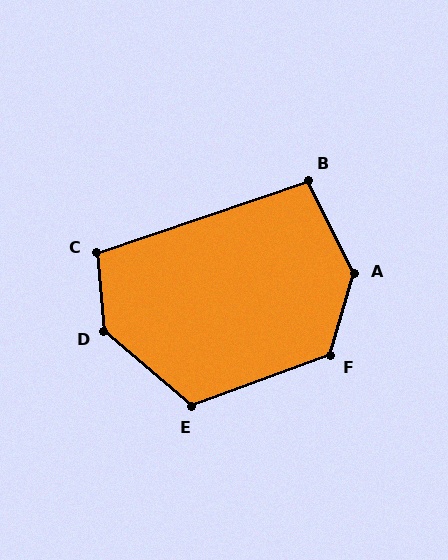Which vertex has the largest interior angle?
A, at approximately 138 degrees.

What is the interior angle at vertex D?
Approximately 136 degrees (obtuse).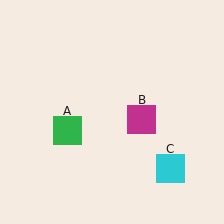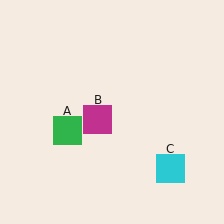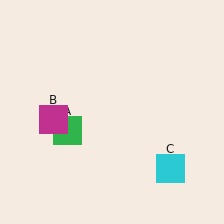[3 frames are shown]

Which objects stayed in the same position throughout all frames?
Green square (object A) and cyan square (object C) remained stationary.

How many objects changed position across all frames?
1 object changed position: magenta square (object B).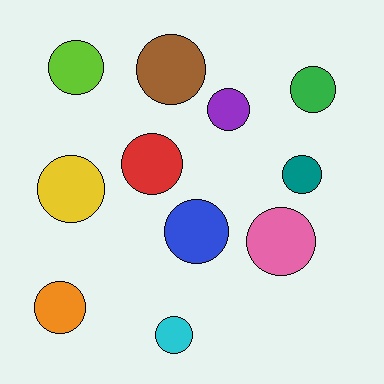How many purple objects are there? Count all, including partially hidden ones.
There is 1 purple object.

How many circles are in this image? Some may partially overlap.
There are 11 circles.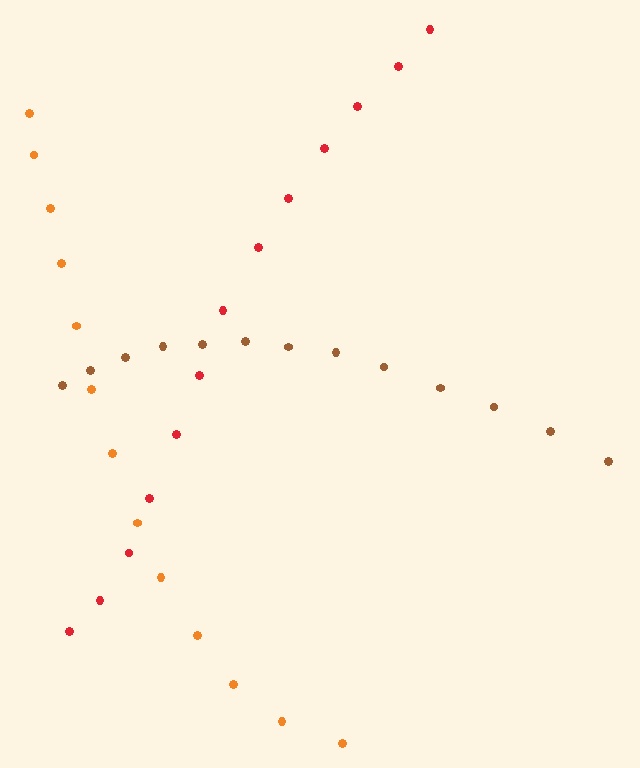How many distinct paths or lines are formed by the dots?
There are 3 distinct paths.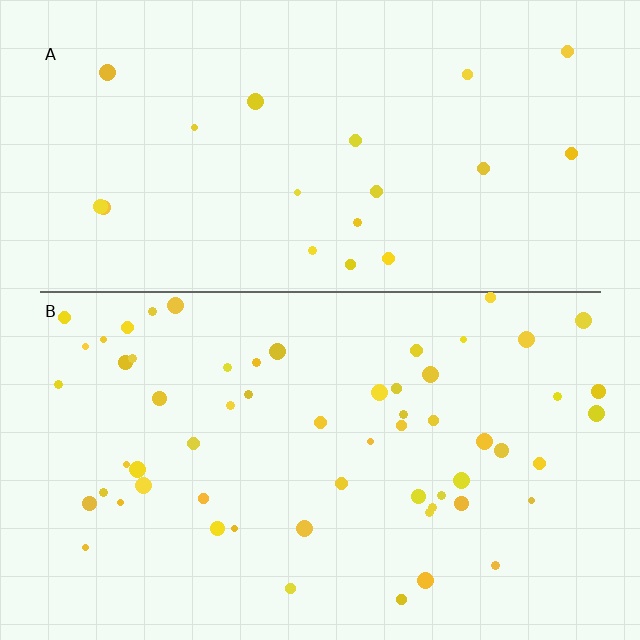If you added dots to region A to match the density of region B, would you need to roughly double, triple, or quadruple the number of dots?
Approximately triple.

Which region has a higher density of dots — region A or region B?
B (the bottom).